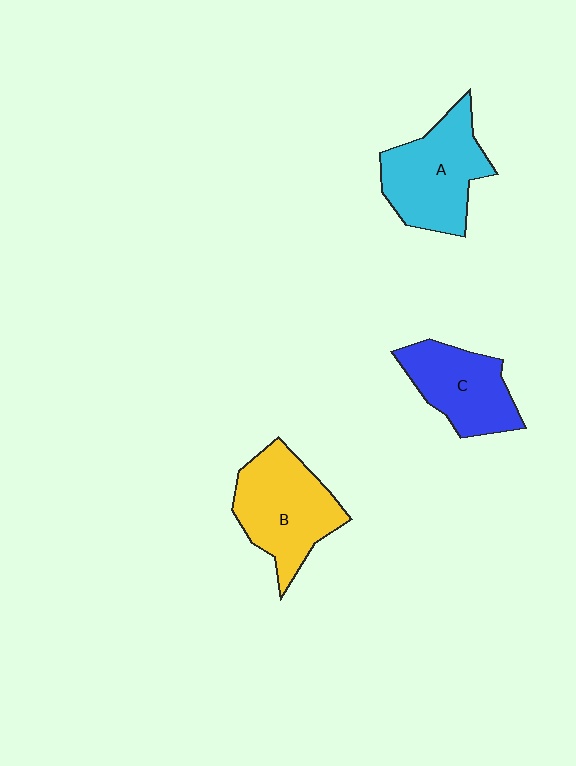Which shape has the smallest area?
Shape C (blue).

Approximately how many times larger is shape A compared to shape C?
Approximately 1.2 times.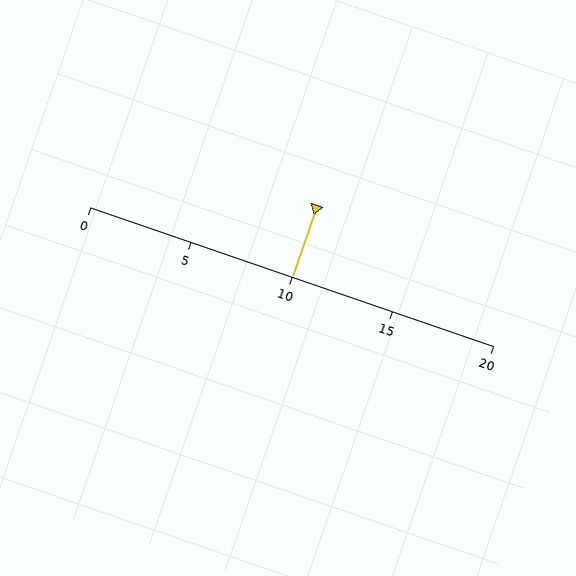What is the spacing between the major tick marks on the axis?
The major ticks are spaced 5 apart.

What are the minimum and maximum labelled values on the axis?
The axis runs from 0 to 20.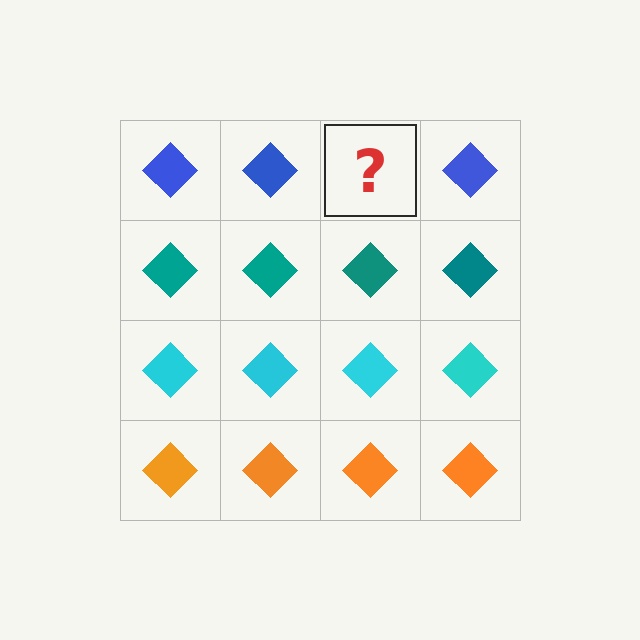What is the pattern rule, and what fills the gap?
The rule is that each row has a consistent color. The gap should be filled with a blue diamond.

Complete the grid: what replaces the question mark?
The question mark should be replaced with a blue diamond.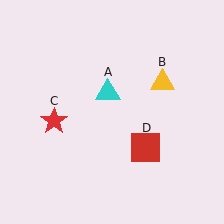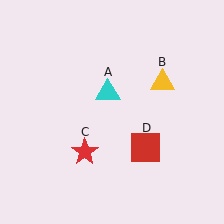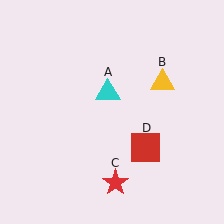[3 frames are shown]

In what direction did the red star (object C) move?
The red star (object C) moved down and to the right.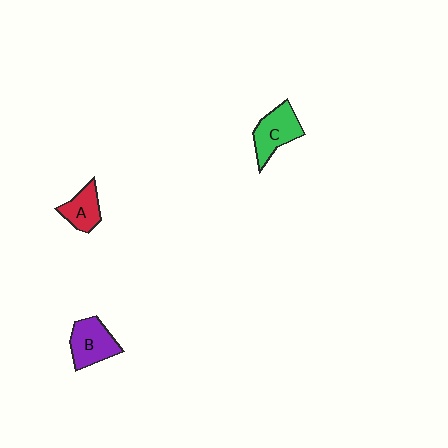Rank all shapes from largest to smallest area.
From largest to smallest: C (green), B (purple), A (red).